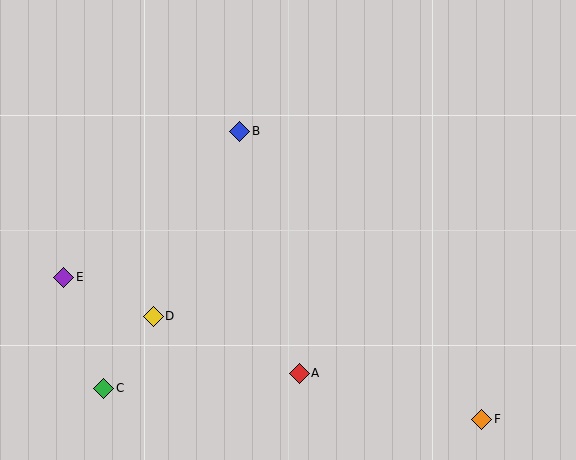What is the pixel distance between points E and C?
The distance between E and C is 118 pixels.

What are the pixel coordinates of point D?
Point D is at (153, 316).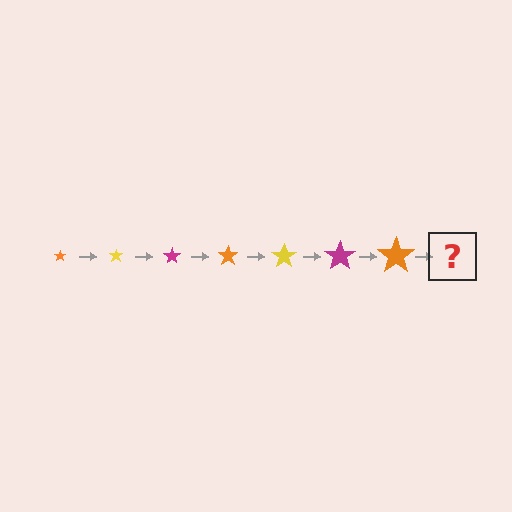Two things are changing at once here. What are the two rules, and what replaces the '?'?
The two rules are that the star grows larger each step and the color cycles through orange, yellow, and magenta. The '?' should be a yellow star, larger than the previous one.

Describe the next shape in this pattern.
It should be a yellow star, larger than the previous one.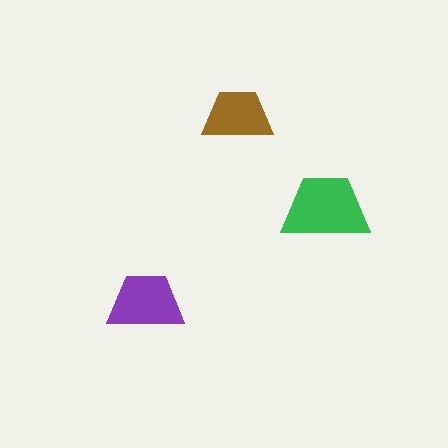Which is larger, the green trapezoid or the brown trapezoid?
The green one.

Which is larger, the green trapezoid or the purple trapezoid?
The green one.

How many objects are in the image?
There are 3 objects in the image.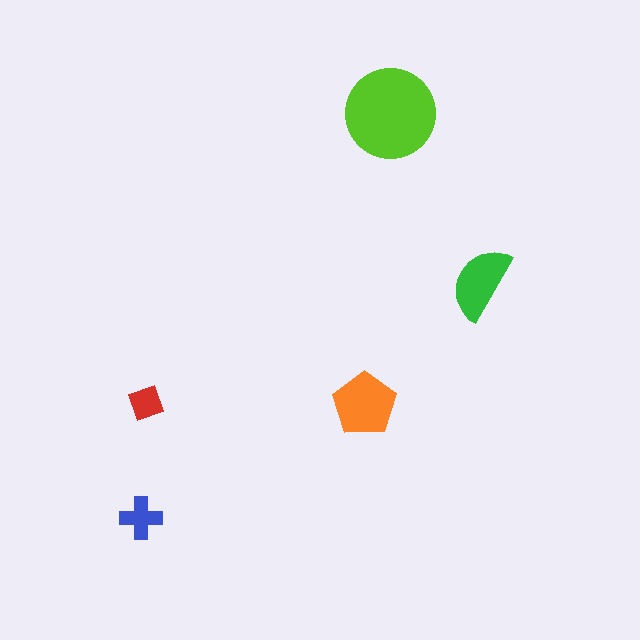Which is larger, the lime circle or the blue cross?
The lime circle.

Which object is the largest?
The lime circle.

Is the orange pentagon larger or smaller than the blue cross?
Larger.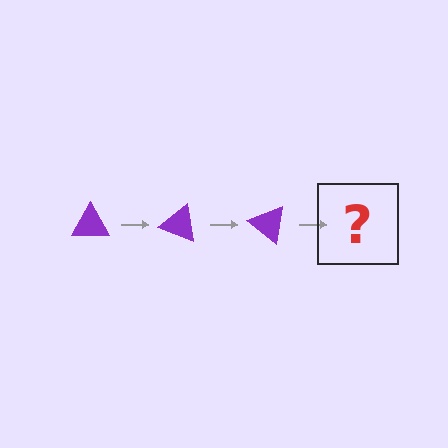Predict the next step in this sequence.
The next step is a purple triangle rotated 60 degrees.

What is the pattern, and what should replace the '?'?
The pattern is that the triangle rotates 20 degrees each step. The '?' should be a purple triangle rotated 60 degrees.